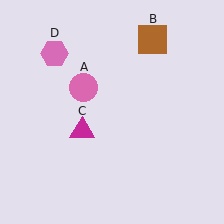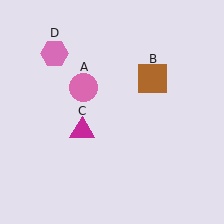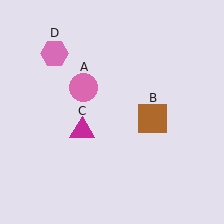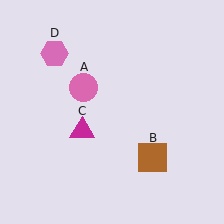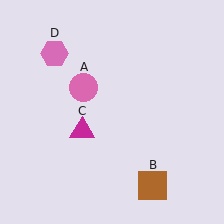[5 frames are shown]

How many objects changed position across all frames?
1 object changed position: brown square (object B).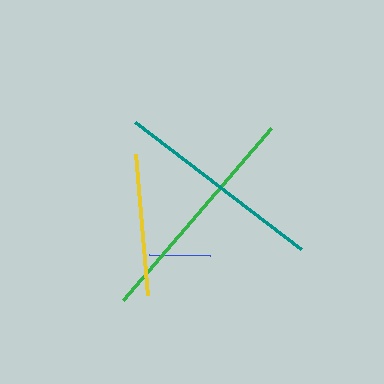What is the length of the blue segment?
The blue segment is approximately 62 pixels long.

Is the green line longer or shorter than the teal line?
The green line is longer than the teal line.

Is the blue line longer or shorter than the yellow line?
The yellow line is longer than the blue line.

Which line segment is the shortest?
The blue line is the shortest at approximately 62 pixels.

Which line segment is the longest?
The green line is the longest at approximately 227 pixels.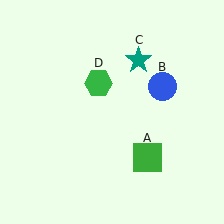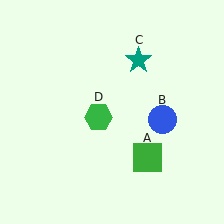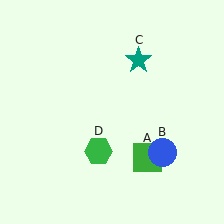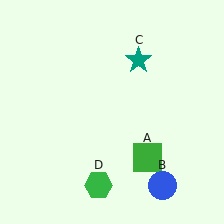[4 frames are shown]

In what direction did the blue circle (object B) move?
The blue circle (object B) moved down.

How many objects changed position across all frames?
2 objects changed position: blue circle (object B), green hexagon (object D).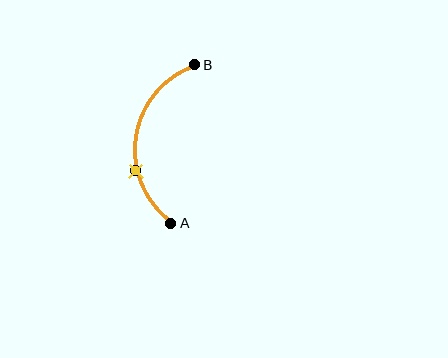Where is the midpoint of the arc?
The arc midpoint is the point on the curve farthest from the straight line joining A and B. It sits to the left of that line.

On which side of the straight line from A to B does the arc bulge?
The arc bulges to the left of the straight line connecting A and B.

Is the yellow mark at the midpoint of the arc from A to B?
No. The yellow mark lies on the arc but is closer to endpoint A. The arc midpoint would be at the point on the curve equidistant along the arc from both A and B.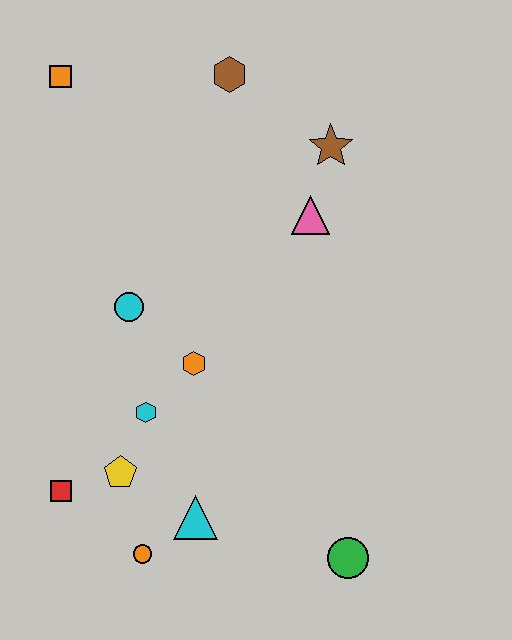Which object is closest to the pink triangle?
The brown star is closest to the pink triangle.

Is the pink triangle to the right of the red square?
Yes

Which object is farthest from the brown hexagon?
The green circle is farthest from the brown hexagon.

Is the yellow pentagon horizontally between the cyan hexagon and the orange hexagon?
No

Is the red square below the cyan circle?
Yes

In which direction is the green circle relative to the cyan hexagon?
The green circle is to the right of the cyan hexagon.